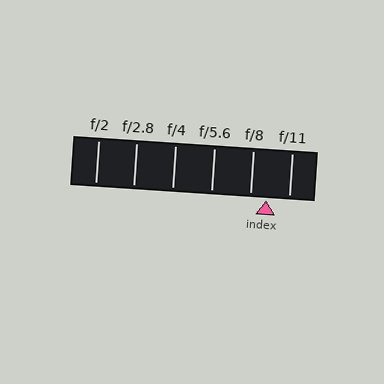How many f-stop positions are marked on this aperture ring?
There are 6 f-stop positions marked.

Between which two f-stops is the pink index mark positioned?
The index mark is between f/8 and f/11.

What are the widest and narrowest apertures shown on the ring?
The widest aperture shown is f/2 and the narrowest is f/11.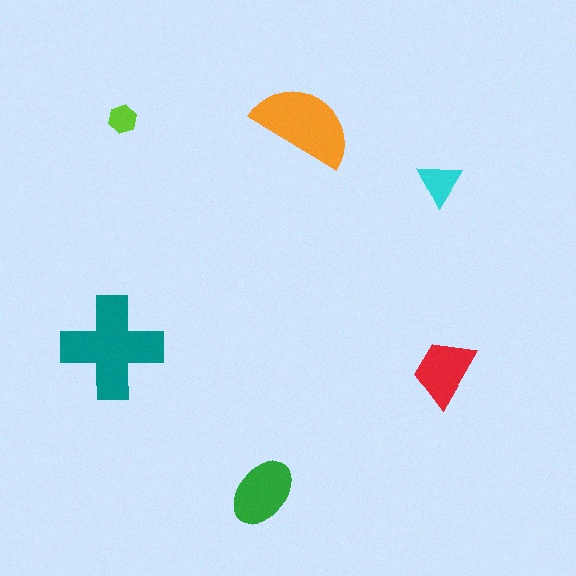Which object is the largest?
The teal cross.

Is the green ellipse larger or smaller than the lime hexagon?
Larger.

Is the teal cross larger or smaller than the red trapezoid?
Larger.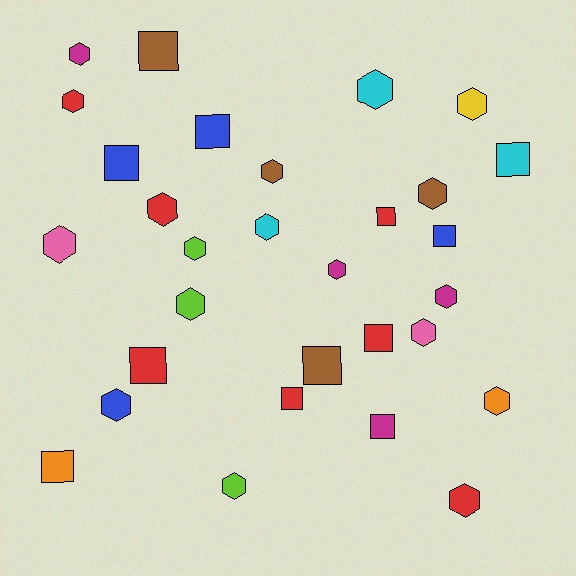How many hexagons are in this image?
There are 18 hexagons.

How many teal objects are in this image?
There are no teal objects.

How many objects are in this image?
There are 30 objects.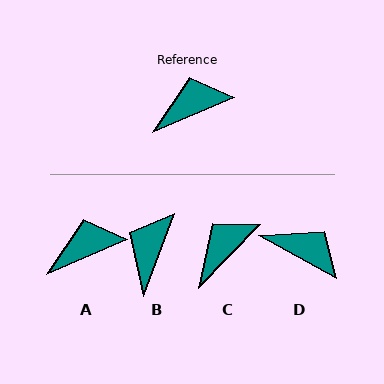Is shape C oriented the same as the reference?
No, it is off by about 23 degrees.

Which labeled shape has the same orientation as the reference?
A.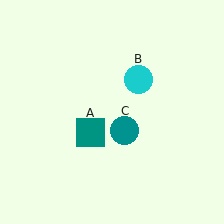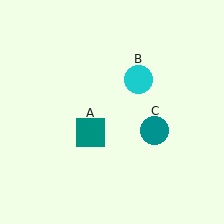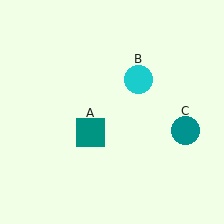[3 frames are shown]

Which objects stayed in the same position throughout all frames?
Teal square (object A) and cyan circle (object B) remained stationary.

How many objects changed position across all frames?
1 object changed position: teal circle (object C).